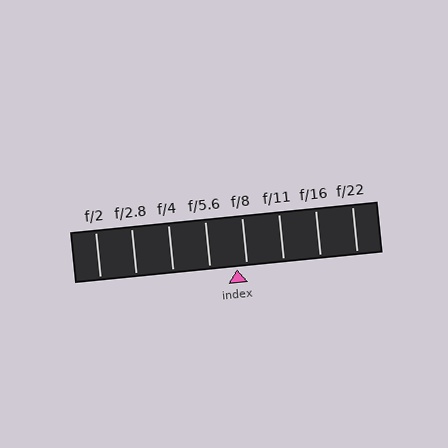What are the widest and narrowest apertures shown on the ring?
The widest aperture shown is f/2 and the narrowest is f/22.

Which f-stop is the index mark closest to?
The index mark is closest to f/8.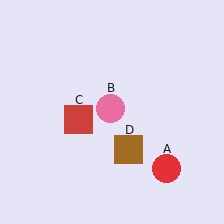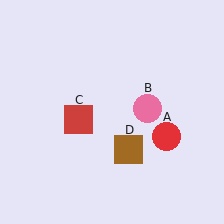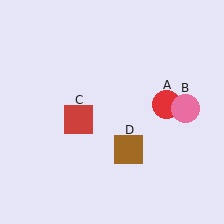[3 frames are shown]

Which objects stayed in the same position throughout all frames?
Red square (object C) and brown square (object D) remained stationary.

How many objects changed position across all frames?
2 objects changed position: red circle (object A), pink circle (object B).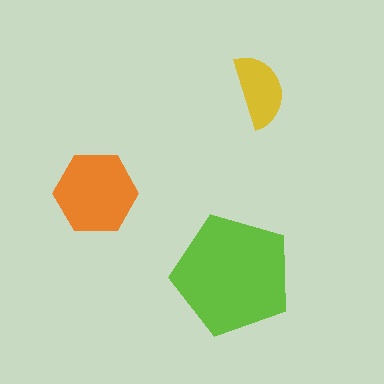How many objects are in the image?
There are 3 objects in the image.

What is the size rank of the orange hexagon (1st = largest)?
2nd.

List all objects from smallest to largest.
The yellow semicircle, the orange hexagon, the lime pentagon.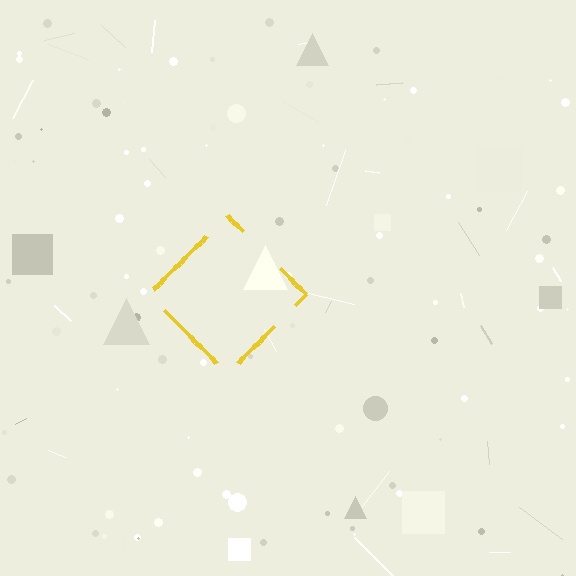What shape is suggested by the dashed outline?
The dashed outline suggests a diamond.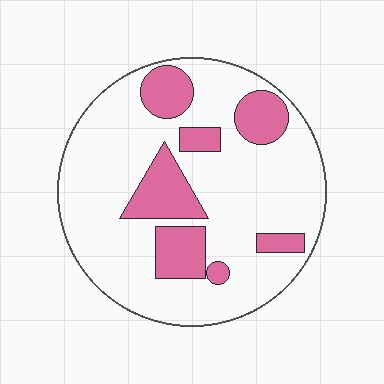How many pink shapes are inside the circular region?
7.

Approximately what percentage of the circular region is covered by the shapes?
Approximately 25%.